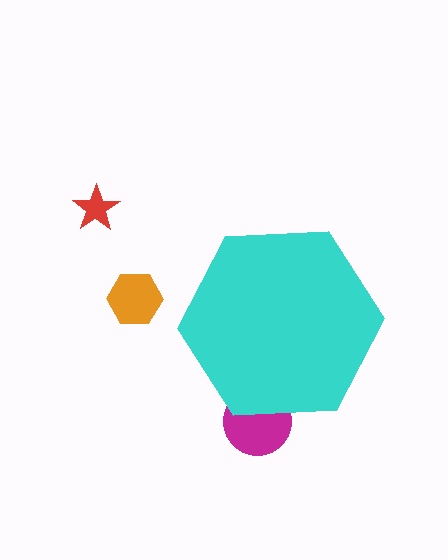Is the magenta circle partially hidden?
Yes, the magenta circle is partially hidden behind the cyan hexagon.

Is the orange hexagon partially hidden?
No, the orange hexagon is fully visible.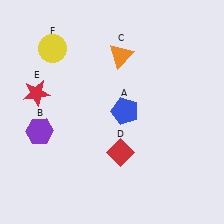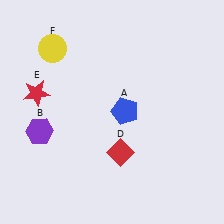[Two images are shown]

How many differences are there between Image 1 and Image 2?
There is 1 difference between the two images.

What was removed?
The orange triangle (C) was removed in Image 2.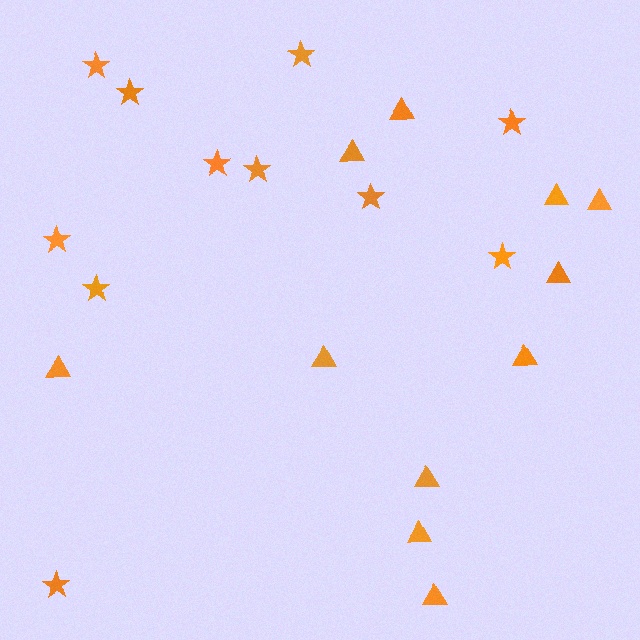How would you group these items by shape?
There are 2 groups: one group of stars (11) and one group of triangles (11).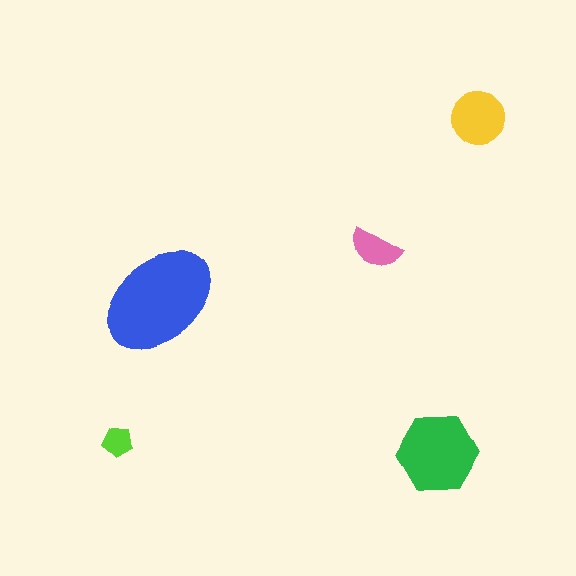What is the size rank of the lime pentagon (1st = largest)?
5th.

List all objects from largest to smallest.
The blue ellipse, the green hexagon, the yellow circle, the pink semicircle, the lime pentagon.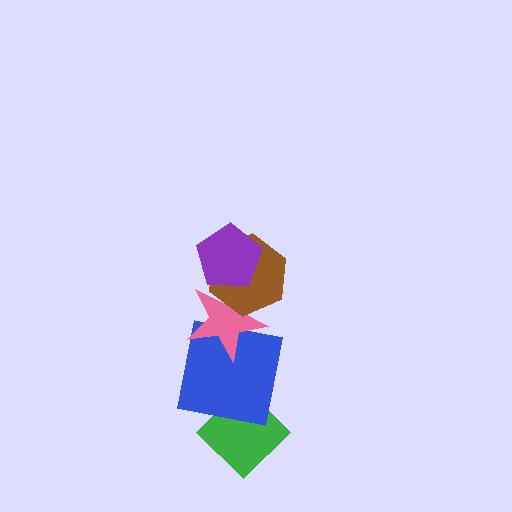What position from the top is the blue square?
The blue square is 4th from the top.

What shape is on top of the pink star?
The brown hexagon is on top of the pink star.